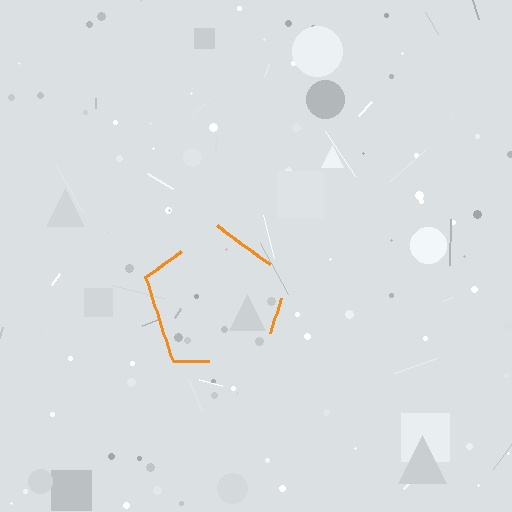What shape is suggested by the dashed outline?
The dashed outline suggests a pentagon.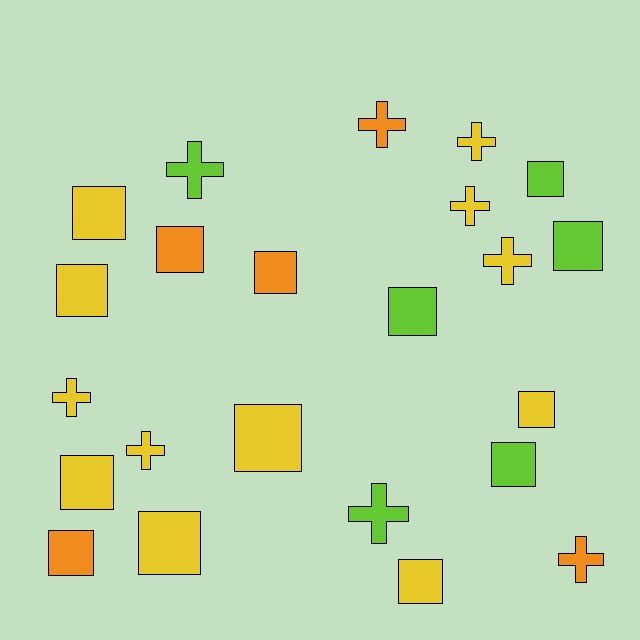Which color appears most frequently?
Yellow, with 12 objects.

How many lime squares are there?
There are 4 lime squares.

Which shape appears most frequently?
Square, with 14 objects.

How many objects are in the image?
There are 23 objects.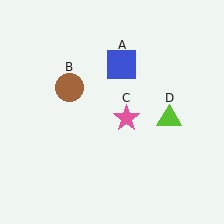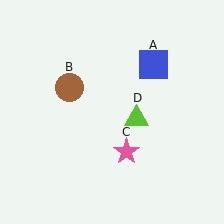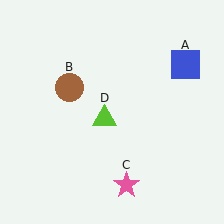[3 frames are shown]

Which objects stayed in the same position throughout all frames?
Brown circle (object B) remained stationary.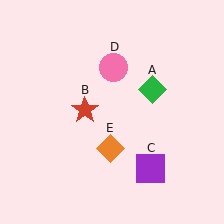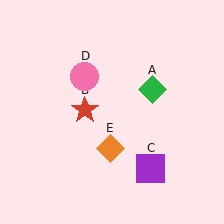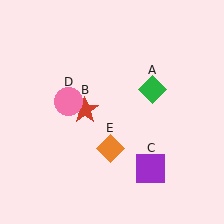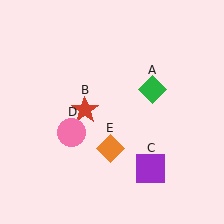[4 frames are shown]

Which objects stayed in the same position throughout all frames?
Green diamond (object A) and red star (object B) and purple square (object C) and orange diamond (object E) remained stationary.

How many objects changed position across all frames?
1 object changed position: pink circle (object D).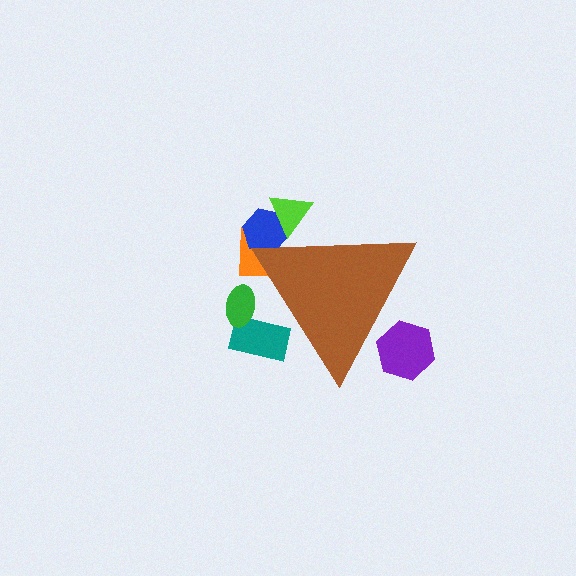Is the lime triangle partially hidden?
Yes, the lime triangle is partially hidden behind the brown triangle.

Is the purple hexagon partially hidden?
Yes, the purple hexagon is partially hidden behind the brown triangle.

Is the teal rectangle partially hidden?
Yes, the teal rectangle is partially hidden behind the brown triangle.